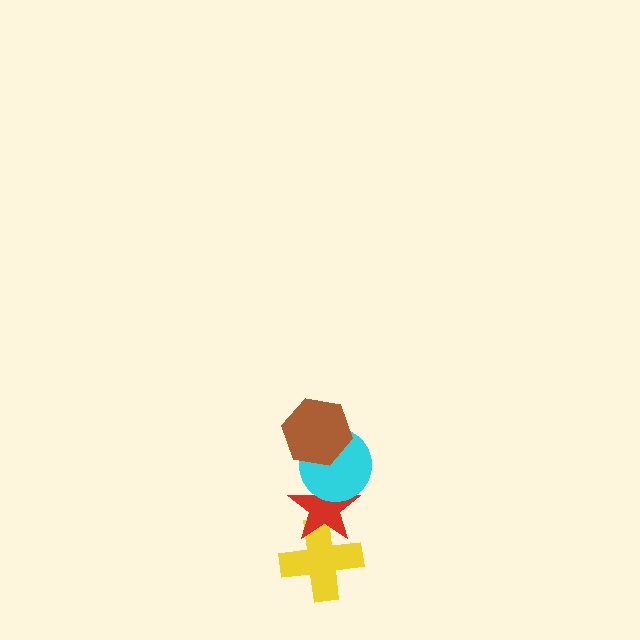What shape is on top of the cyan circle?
The brown hexagon is on top of the cyan circle.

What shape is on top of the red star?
The cyan circle is on top of the red star.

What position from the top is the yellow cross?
The yellow cross is 4th from the top.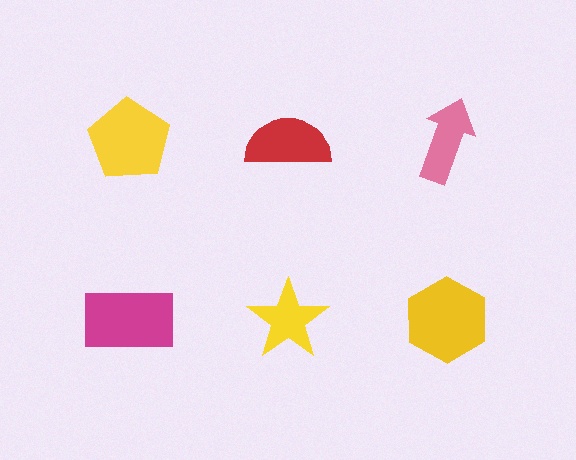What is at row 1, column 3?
A pink arrow.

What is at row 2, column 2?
A yellow star.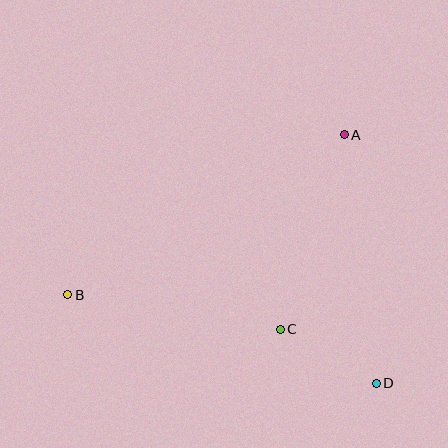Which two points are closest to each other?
Points C and D are closest to each other.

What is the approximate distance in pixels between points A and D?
The distance between A and D is approximately 251 pixels.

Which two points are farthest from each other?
Points B and D are farthest from each other.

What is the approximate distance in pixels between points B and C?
The distance between B and C is approximately 215 pixels.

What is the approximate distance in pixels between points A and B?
The distance between A and B is approximately 320 pixels.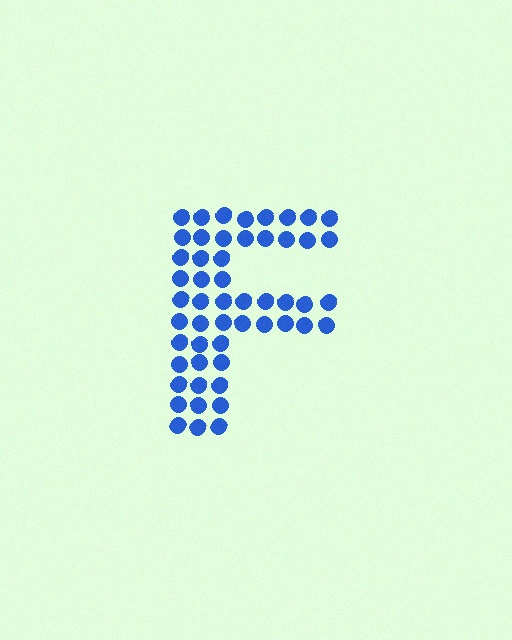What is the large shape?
The large shape is the letter F.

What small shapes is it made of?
It is made of small circles.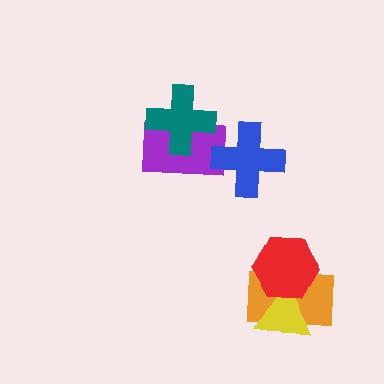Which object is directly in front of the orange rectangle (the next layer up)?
The yellow triangle is directly in front of the orange rectangle.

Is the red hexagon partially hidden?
No, no other shape covers it.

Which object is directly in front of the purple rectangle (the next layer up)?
The teal cross is directly in front of the purple rectangle.